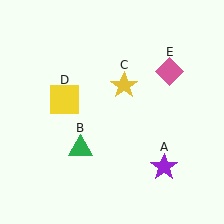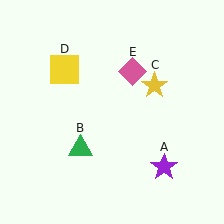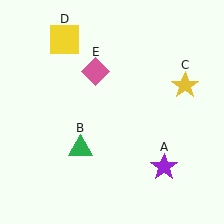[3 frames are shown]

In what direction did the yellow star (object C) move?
The yellow star (object C) moved right.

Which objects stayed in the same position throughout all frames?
Purple star (object A) and green triangle (object B) remained stationary.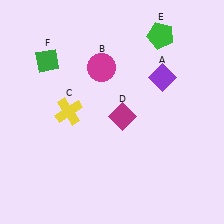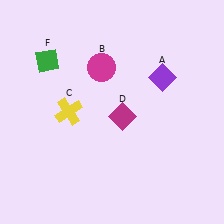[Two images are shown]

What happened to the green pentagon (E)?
The green pentagon (E) was removed in Image 2. It was in the top-right area of Image 1.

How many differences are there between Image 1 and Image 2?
There is 1 difference between the two images.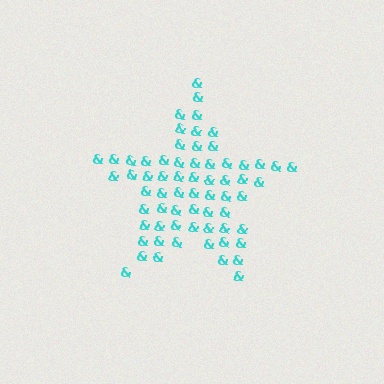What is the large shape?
The large shape is a star.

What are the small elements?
The small elements are ampersands.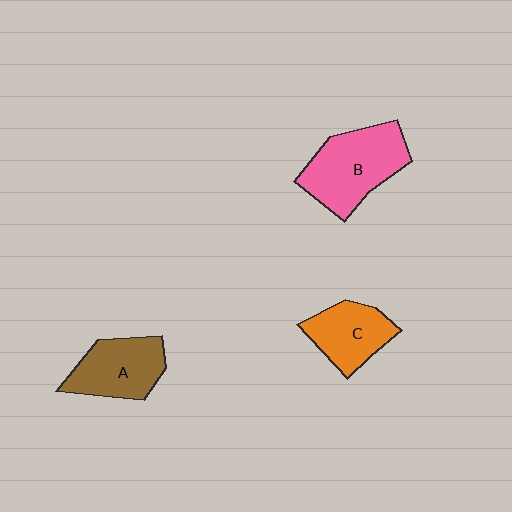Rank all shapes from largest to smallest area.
From largest to smallest: B (pink), A (brown), C (orange).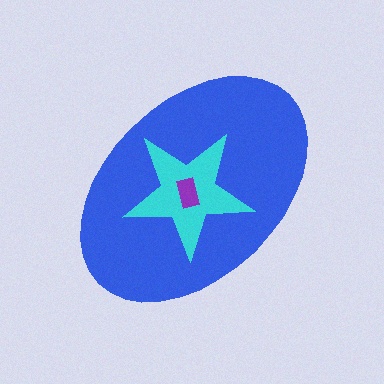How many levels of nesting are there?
3.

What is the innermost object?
The purple rectangle.